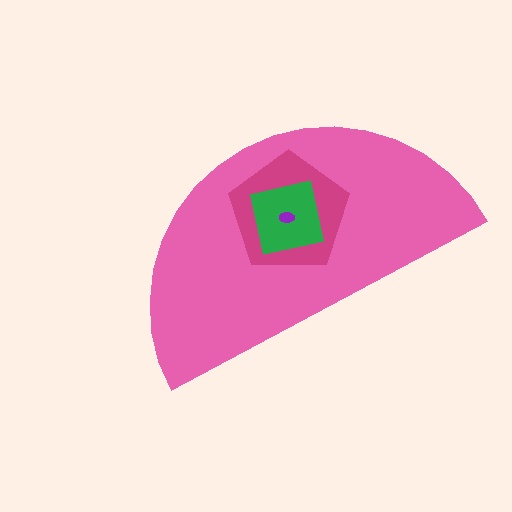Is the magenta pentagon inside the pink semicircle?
Yes.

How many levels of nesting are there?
4.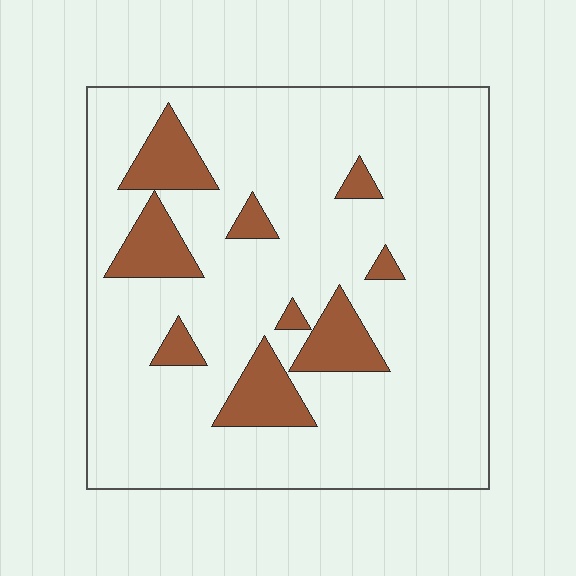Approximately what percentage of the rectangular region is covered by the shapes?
Approximately 15%.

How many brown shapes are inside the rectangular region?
9.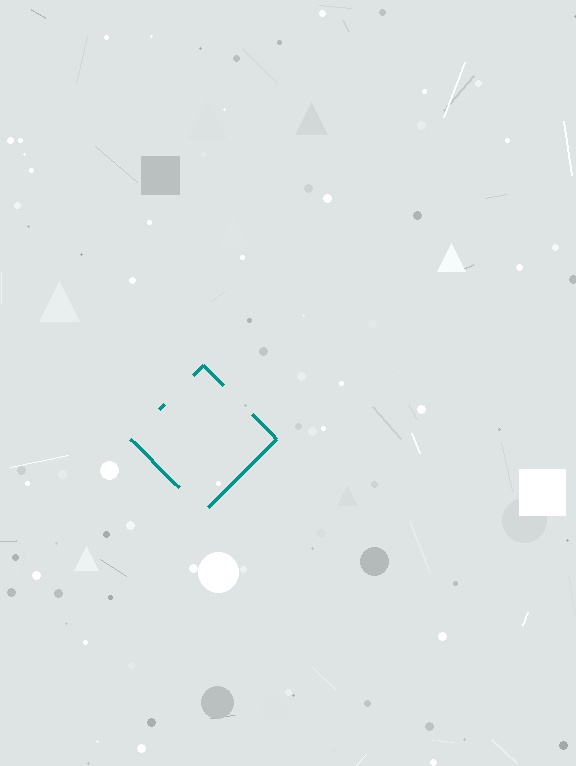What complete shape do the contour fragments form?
The contour fragments form a diamond.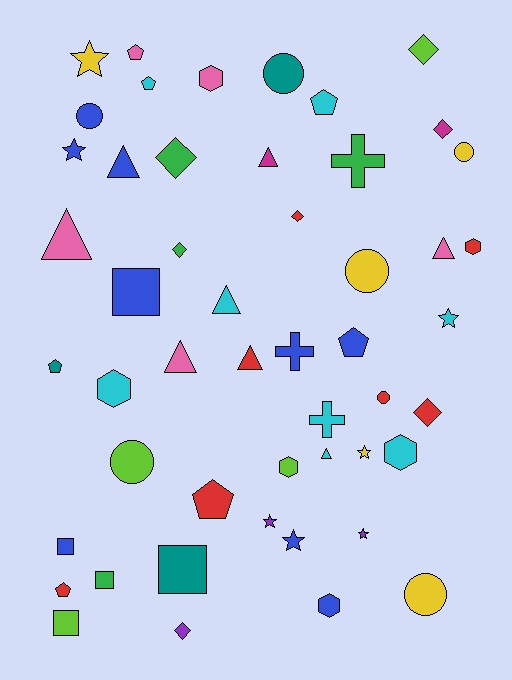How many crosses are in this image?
There are 3 crosses.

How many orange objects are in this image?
There are no orange objects.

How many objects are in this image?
There are 50 objects.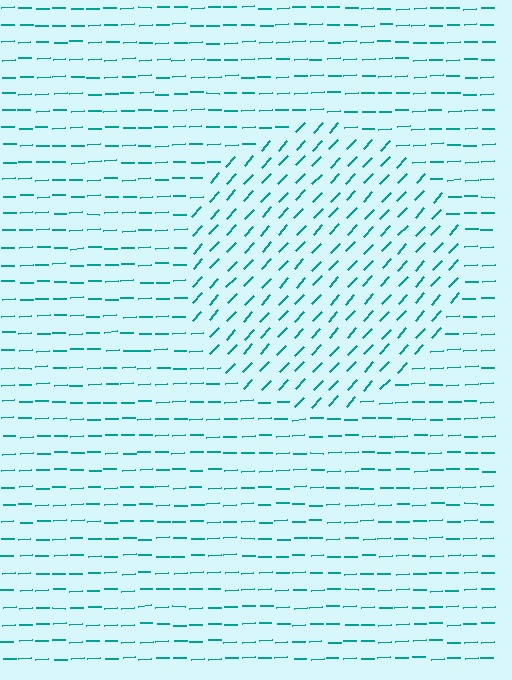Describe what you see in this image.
The image is filled with small teal line segments. A circle region in the image has lines oriented differently from the surrounding lines, creating a visible texture boundary.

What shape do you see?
I see a circle.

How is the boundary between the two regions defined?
The boundary is defined purely by a change in line orientation (approximately 45 degrees difference). All lines are the same color and thickness.